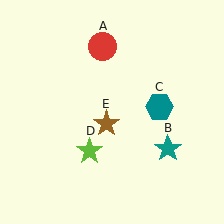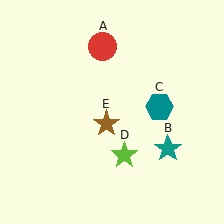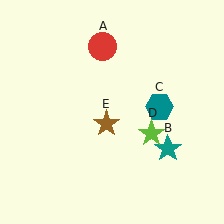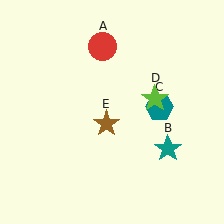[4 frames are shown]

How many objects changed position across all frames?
1 object changed position: lime star (object D).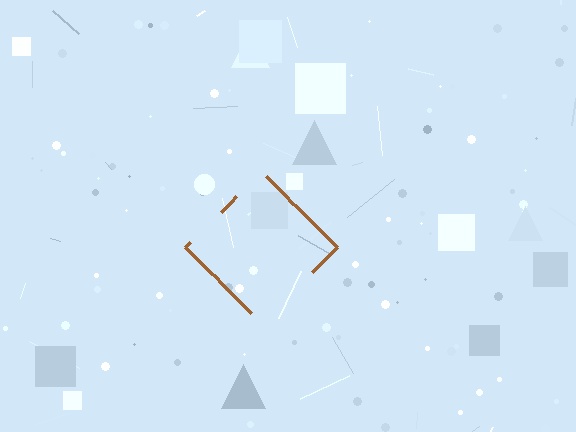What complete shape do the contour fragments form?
The contour fragments form a diamond.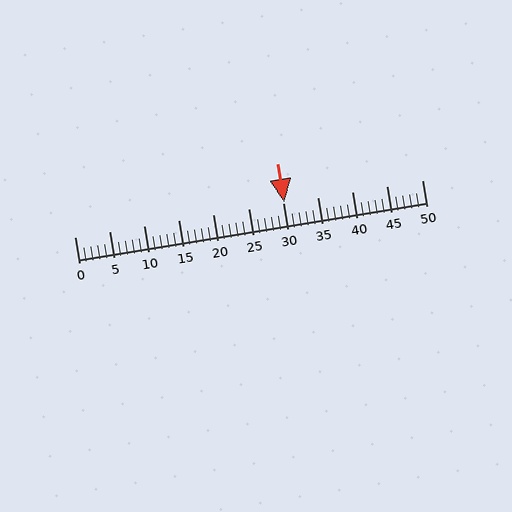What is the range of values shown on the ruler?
The ruler shows values from 0 to 50.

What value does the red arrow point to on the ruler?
The red arrow points to approximately 30.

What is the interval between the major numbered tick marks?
The major tick marks are spaced 5 units apart.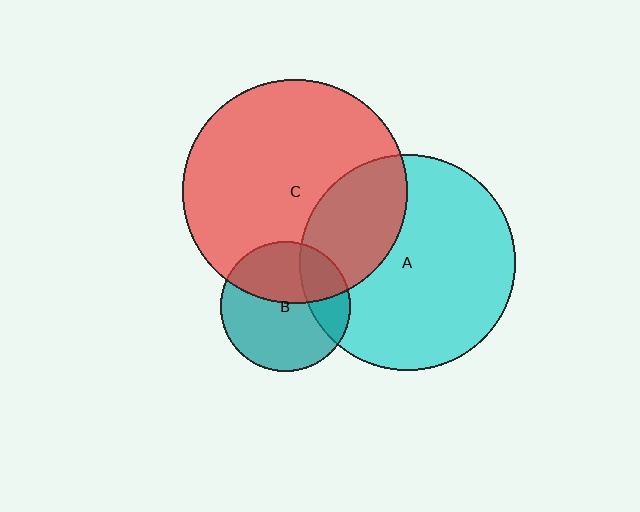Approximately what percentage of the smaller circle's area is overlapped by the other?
Approximately 25%.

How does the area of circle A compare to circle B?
Approximately 2.7 times.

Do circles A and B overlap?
Yes.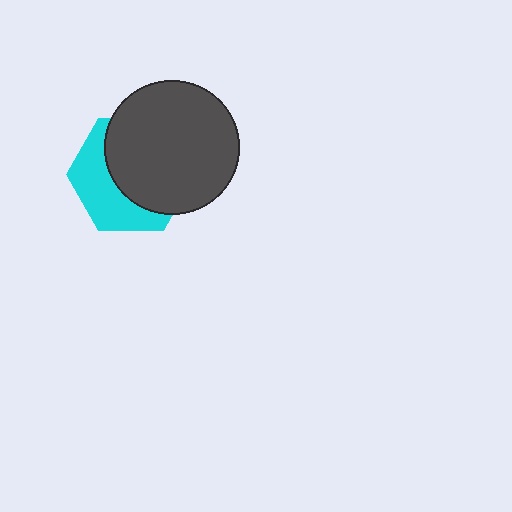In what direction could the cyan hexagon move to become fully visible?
The cyan hexagon could move toward the lower-left. That would shift it out from behind the dark gray circle entirely.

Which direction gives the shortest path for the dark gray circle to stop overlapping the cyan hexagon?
Moving toward the upper-right gives the shortest separation.